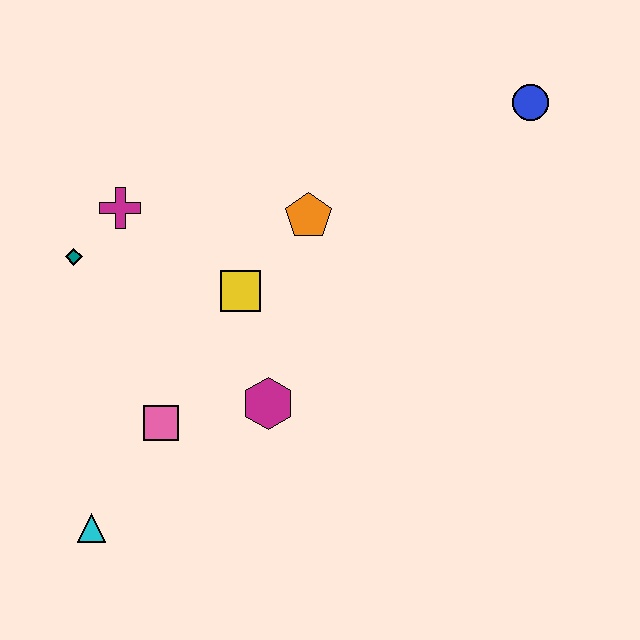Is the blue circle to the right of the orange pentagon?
Yes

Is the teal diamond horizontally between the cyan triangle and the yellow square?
No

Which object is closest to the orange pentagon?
The yellow square is closest to the orange pentagon.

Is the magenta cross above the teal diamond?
Yes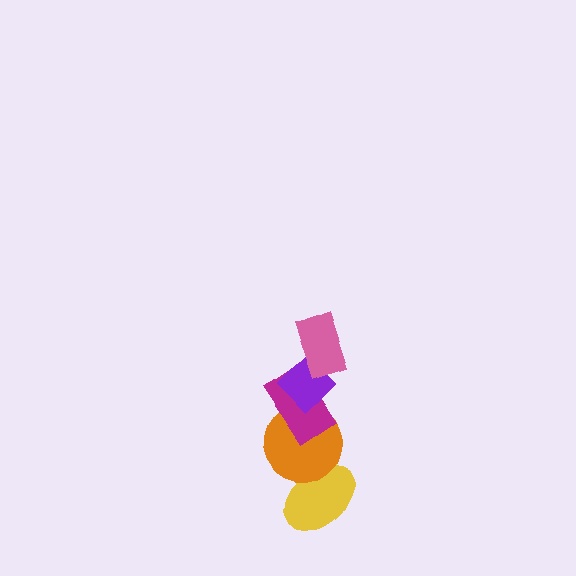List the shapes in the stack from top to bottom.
From top to bottom: the pink rectangle, the purple diamond, the magenta rectangle, the orange circle, the yellow ellipse.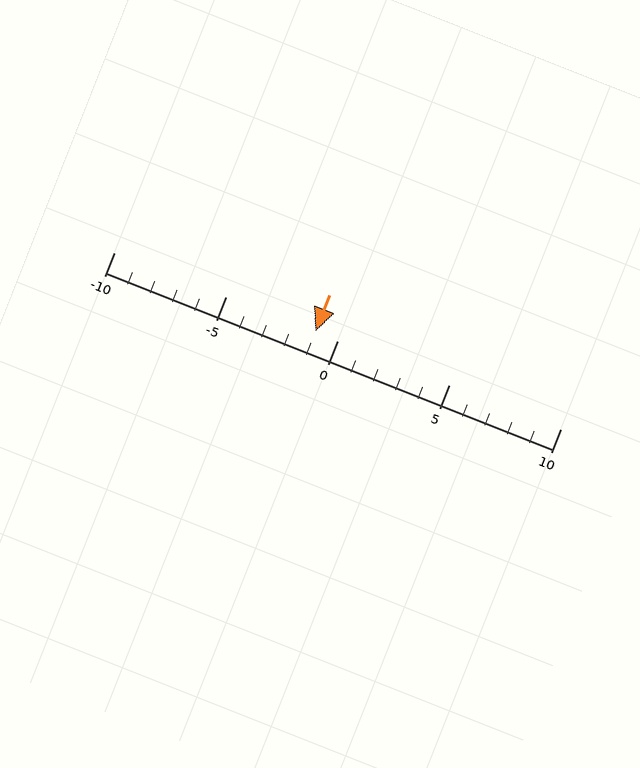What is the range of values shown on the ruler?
The ruler shows values from -10 to 10.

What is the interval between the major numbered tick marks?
The major tick marks are spaced 5 units apart.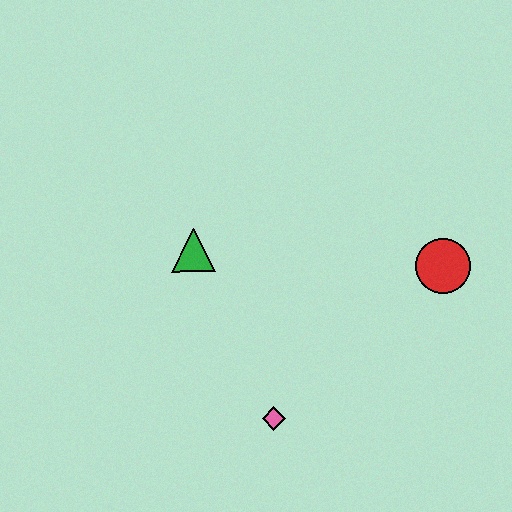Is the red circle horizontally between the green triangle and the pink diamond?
No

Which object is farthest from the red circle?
The green triangle is farthest from the red circle.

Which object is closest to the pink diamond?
The green triangle is closest to the pink diamond.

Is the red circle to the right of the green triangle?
Yes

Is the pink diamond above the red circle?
No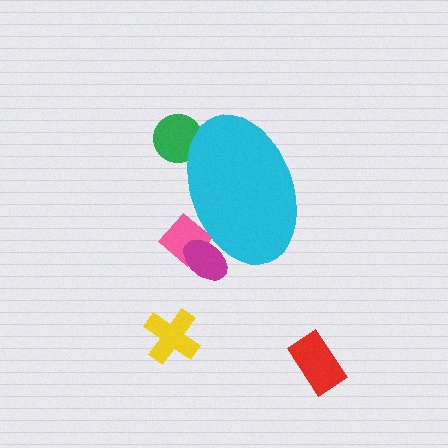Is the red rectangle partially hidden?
No, the red rectangle is fully visible.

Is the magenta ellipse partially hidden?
Yes, the magenta ellipse is partially hidden behind the cyan ellipse.